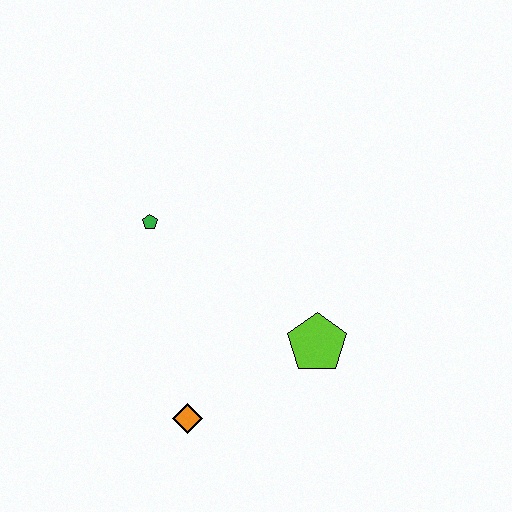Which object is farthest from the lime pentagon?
The green pentagon is farthest from the lime pentagon.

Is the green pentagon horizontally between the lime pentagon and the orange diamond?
No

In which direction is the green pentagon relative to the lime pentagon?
The green pentagon is to the left of the lime pentagon.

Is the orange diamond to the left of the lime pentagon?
Yes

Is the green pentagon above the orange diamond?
Yes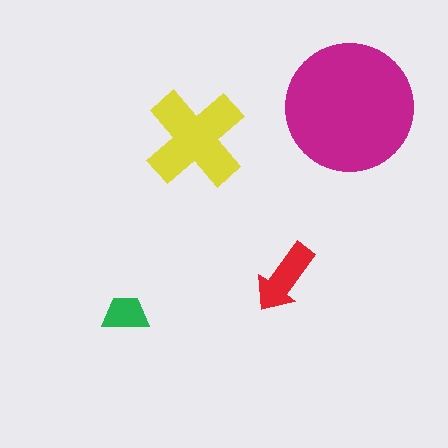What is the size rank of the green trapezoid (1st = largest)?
4th.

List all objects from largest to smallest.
The magenta circle, the yellow cross, the red arrow, the green trapezoid.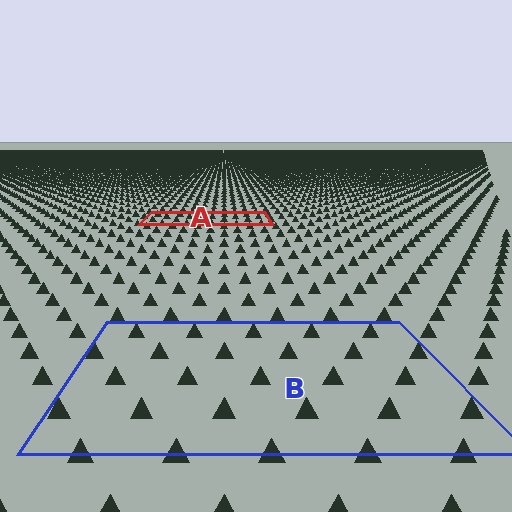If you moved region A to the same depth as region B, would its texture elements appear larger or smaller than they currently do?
They would appear larger. At a closer depth, the same texture elements are projected at a bigger on-screen size.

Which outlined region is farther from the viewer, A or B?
Region A is farther from the viewer — the texture elements inside it appear smaller and more densely packed.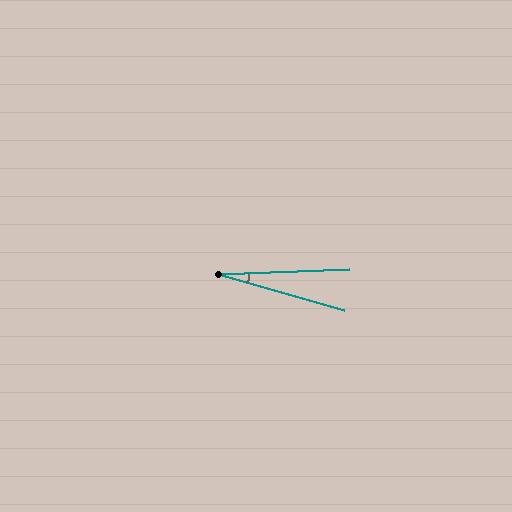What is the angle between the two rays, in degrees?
Approximately 18 degrees.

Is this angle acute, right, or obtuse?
It is acute.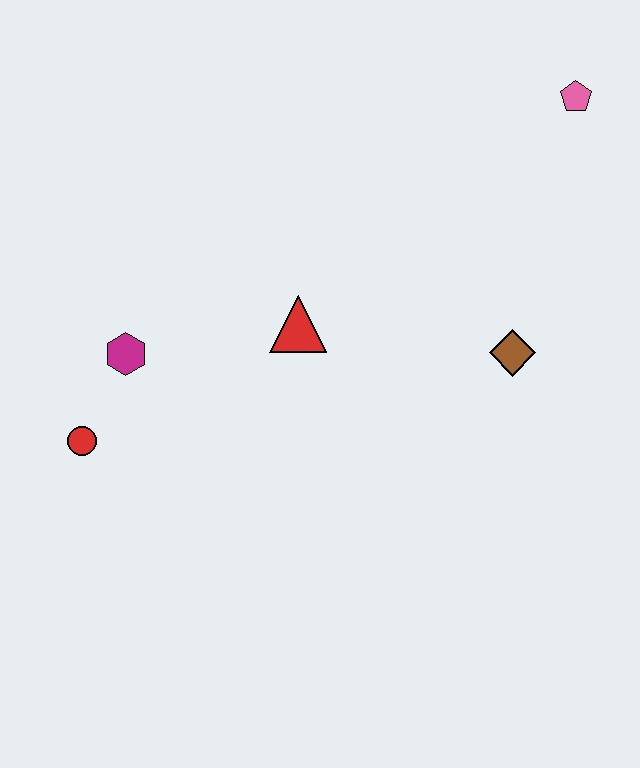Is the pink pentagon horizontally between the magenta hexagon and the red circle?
No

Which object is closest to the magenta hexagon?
The red circle is closest to the magenta hexagon.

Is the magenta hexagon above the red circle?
Yes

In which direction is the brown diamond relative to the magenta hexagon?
The brown diamond is to the right of the magenta hexagon.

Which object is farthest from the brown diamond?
The red circle is farthest from the brown diamond.